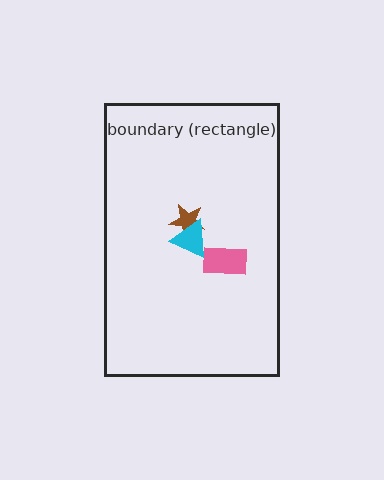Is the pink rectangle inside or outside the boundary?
Inside.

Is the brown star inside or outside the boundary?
Inside.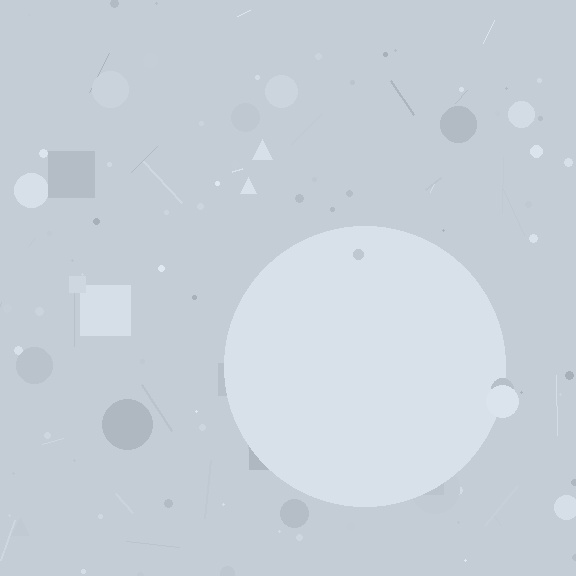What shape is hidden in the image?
A circle is hidden in the image.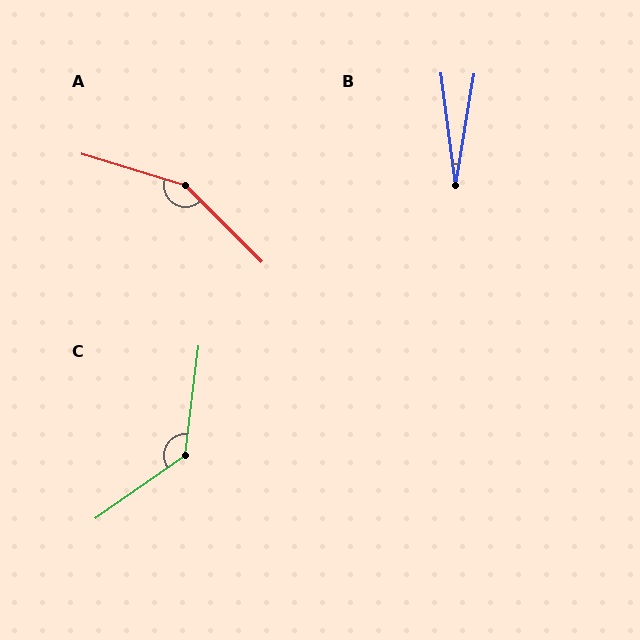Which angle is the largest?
A, at approximately 152 degrees.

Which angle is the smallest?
B, at approximately 16 degrees.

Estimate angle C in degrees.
Approximately 133 degrees.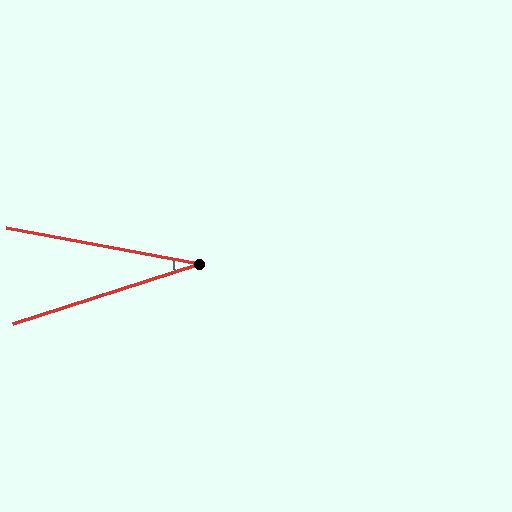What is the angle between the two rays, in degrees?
Approximately 28 degrees.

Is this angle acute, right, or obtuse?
It is acute.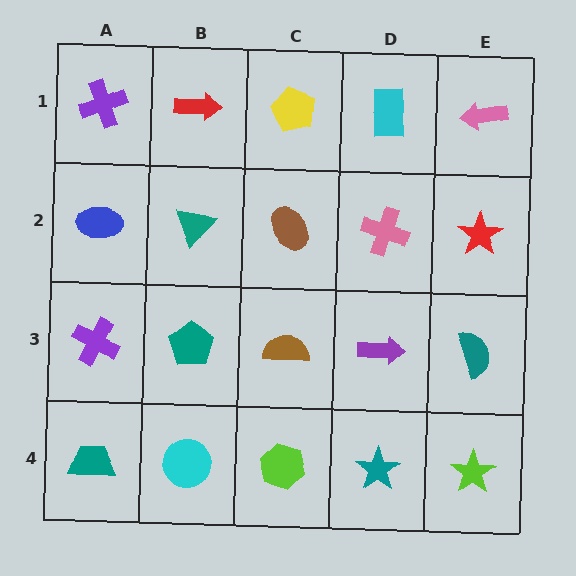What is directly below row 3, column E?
A lime star.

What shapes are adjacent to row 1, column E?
A red star (row 2, column E), a cyan rectangle (row 1, column D).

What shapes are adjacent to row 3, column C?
A brown ellipse (row 2, column C), a lime hexagon (row 4, column C), a teal pentagon (row 3, column B), a purple arrow (row 3, column D).